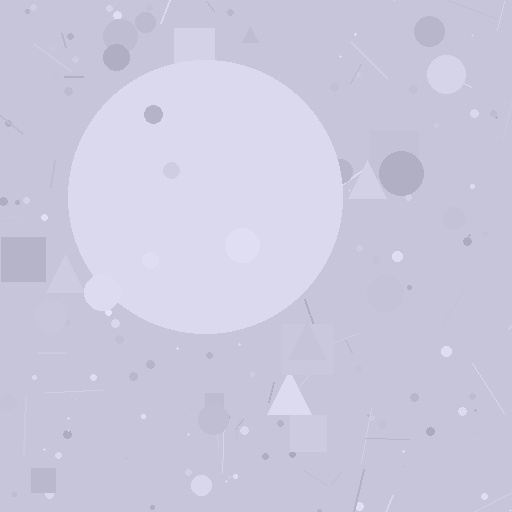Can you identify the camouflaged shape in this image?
The camouflaged shape is a circle.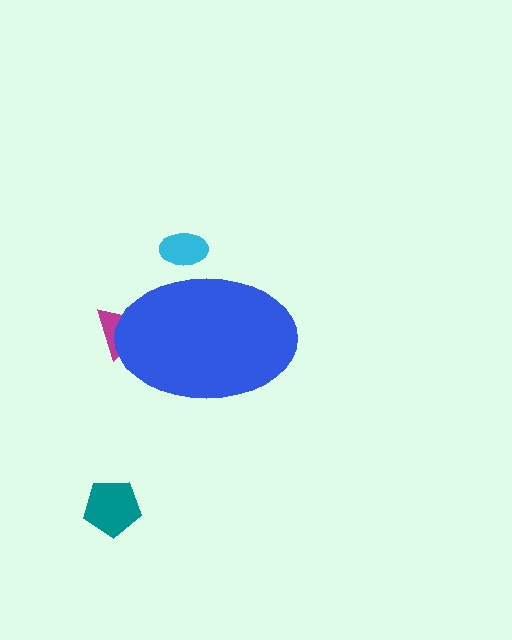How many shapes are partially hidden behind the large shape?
2 shapes are partially hidden.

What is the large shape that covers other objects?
A blue ellipse.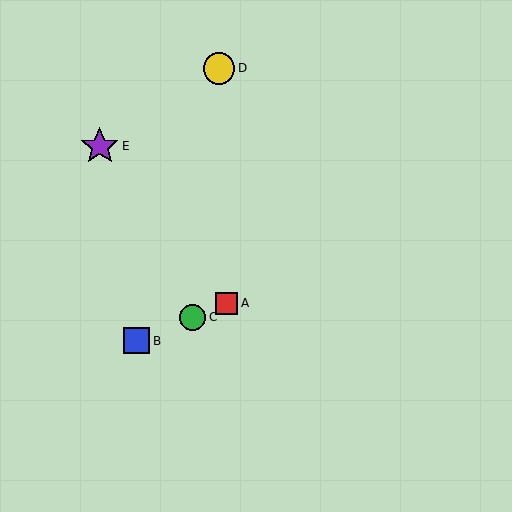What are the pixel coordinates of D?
Object D is at (219, 68).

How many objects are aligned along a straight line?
3 objects (A, B, C) are aligned along a straight line.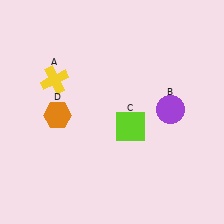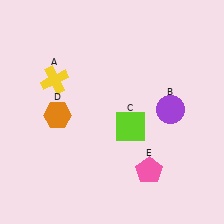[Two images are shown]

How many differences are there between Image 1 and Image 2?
There is 1 difference between the two images.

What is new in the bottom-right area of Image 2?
A pink pentagon (E) was added in the bottom-right area of Image 2.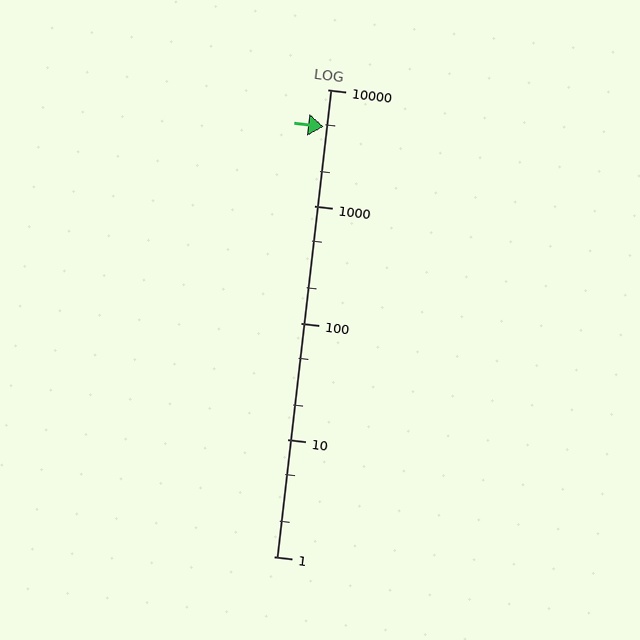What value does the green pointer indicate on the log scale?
The pointer indicates approximately 4800.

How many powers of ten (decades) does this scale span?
The scale spans 4 decades, from 1 to 10000.